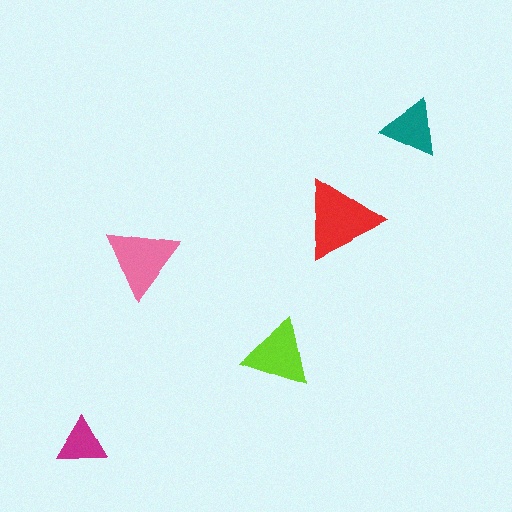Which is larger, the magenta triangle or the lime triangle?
The lime one.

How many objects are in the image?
There are 5 objects in the image.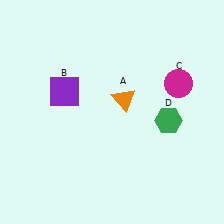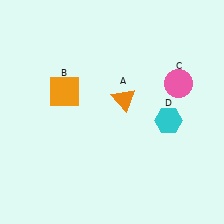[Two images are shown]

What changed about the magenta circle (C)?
In Image 1, C is magenta. In Image 2, it changed to pink.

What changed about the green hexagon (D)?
In Image 1, D is green. In Image 2, it changed to cyan.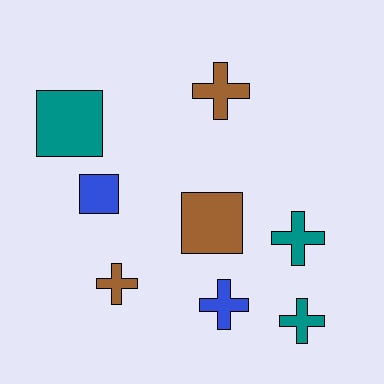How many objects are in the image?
There are 8 objects.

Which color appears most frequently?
Brown, with 3 objects.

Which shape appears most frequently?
Cross, with 5 objects.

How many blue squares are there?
There is 1 blue square.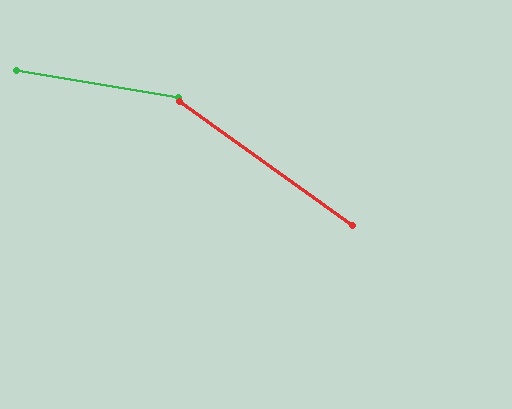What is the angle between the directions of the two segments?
Approximately 26 degrees.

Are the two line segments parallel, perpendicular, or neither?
Neither parallel nor perpendicular — they differ by about 26°.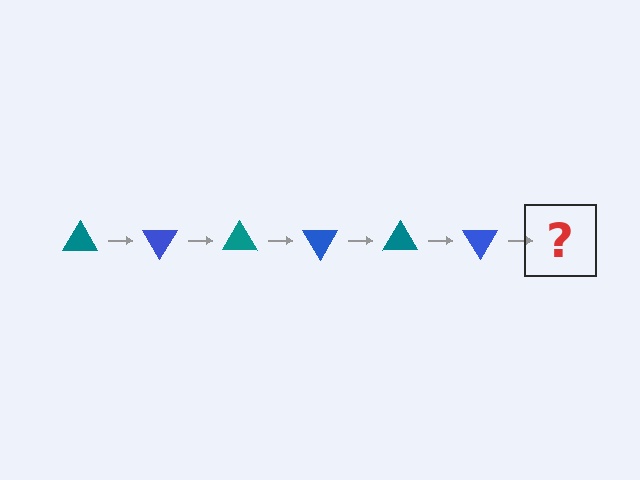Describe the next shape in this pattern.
It should be a teal triangle, rotated 360 degrees from the start.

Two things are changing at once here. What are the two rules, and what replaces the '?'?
The two rules are that it rotates 60 degrees each step and the color cycles through teal and blue. The '?' should be a teal triangle, rotated 360 degrees from the start.